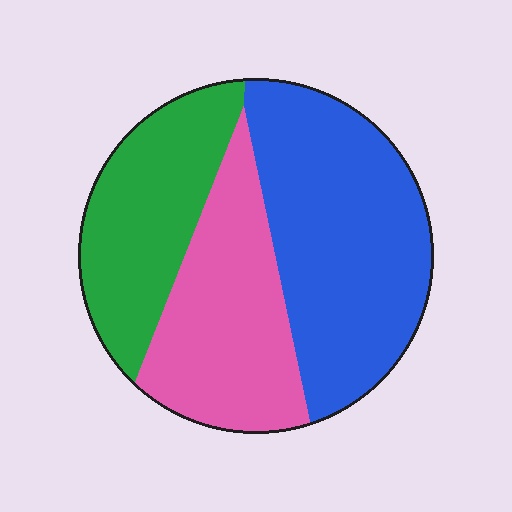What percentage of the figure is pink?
Pink covers about 30% of the figure.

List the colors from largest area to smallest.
From largest to smallest: blue, pink, green.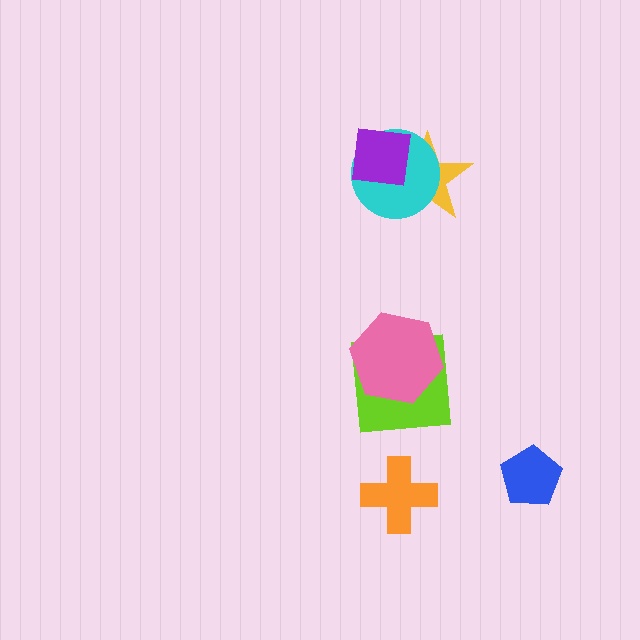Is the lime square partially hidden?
Yes, it is partially covered by another shape.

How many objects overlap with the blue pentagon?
0 objects overlap with the blue pentagon.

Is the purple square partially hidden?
No, no other shape covers it.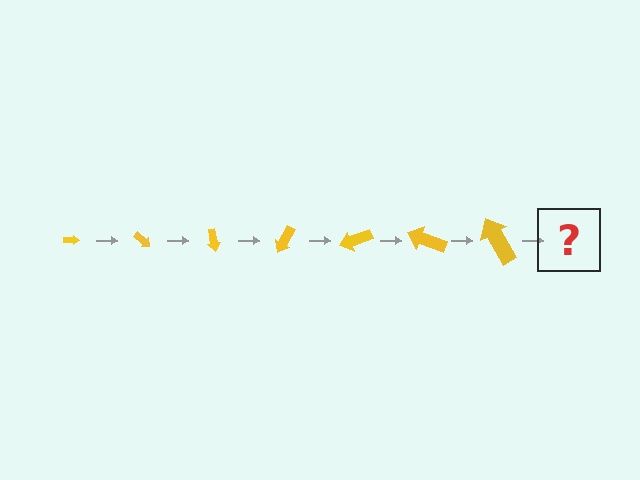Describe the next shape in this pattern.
It should be an arrow, larger than the previous one and rotated 280 degrees from the start.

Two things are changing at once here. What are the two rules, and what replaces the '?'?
The two rules are that the arrow grows larger each step and it rotates 40 degrees each step. The '?' should be an arrow, larger than the previous one and rotated 280 degrees from the start.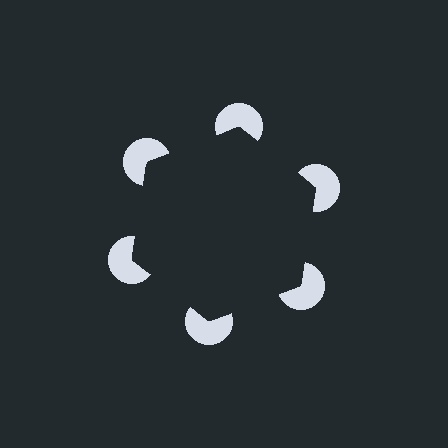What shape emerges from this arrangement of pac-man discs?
An illusory hexagon — its edges are inferred from the aligned wedge cuts in the pac-man discs, not physically drawn.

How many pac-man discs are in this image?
There are 6 — one at each vertex of the illusory hexagon.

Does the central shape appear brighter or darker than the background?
It typically appears slightly darker than the background, even though no actual brightness change is drawn.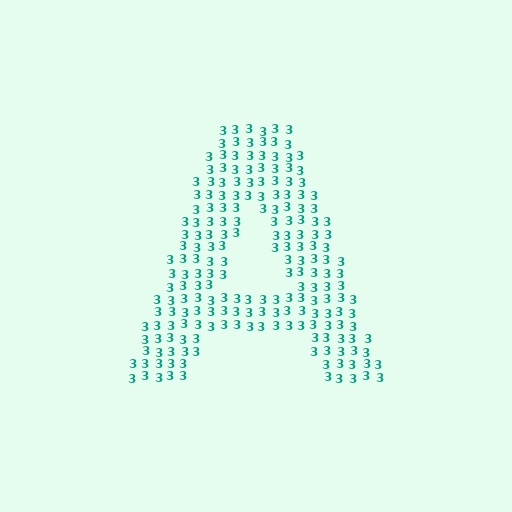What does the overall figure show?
The overall figure shows the letter A.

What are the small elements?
The small elements are digit 3's.